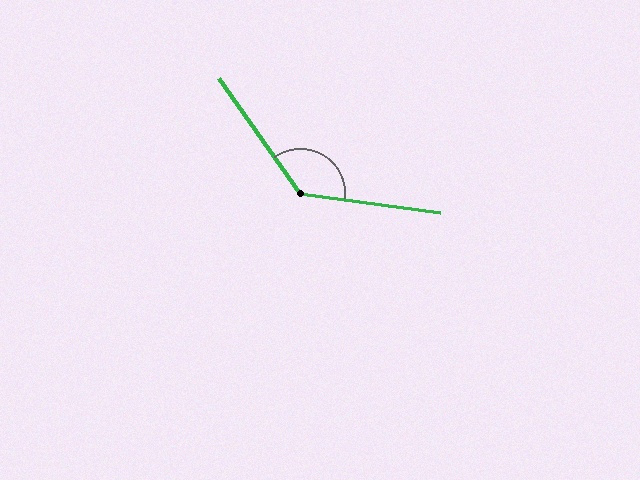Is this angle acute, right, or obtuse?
It is obtuse.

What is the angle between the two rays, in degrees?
Approximately 133 degrees.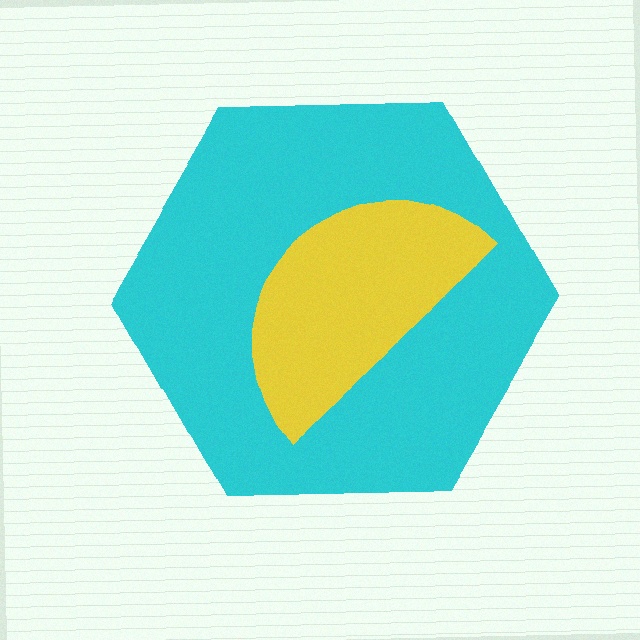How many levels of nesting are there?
2.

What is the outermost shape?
The cyan hexagon.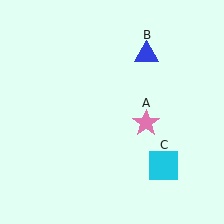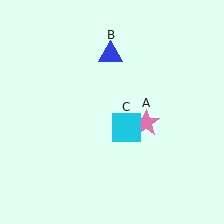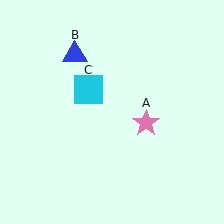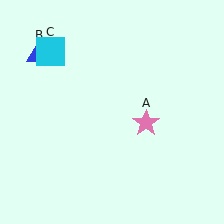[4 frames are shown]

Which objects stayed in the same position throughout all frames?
Pink star (object A) remained stationary.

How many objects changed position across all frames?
2 objects changed position: blue triangle (object B), cyan square (object C).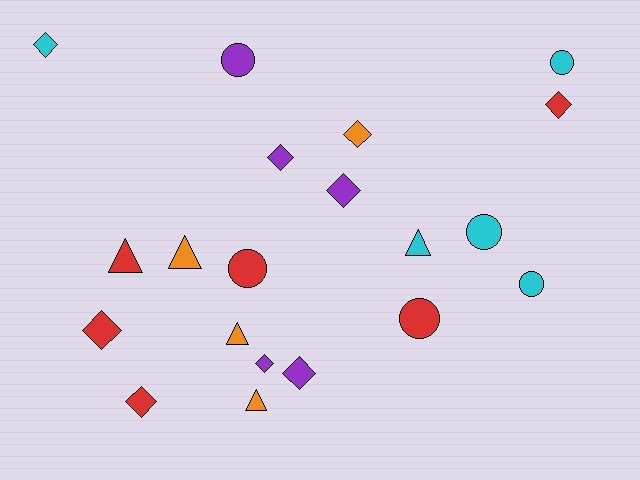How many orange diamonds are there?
There is 1 orange diamond.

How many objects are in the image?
There are 20 objects.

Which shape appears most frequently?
Diamond, with 9 objects.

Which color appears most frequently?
Red, with 6 objects.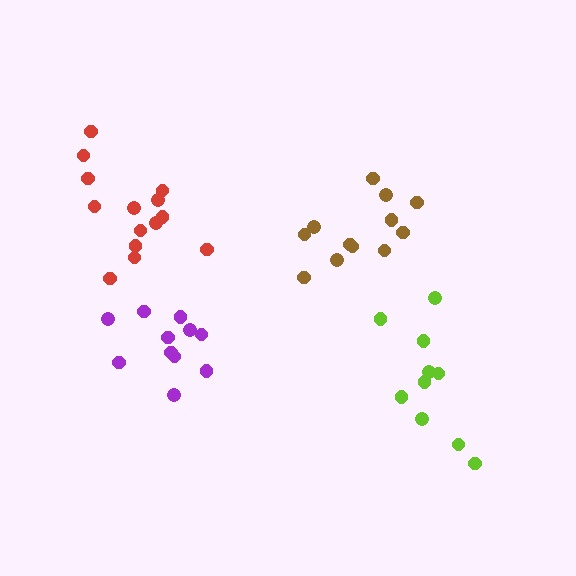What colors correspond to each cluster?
The clusters are colored: brown, red, lime, purple.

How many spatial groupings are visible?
There are 4 spatial groupings.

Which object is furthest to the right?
The lime cluster is rightmost.